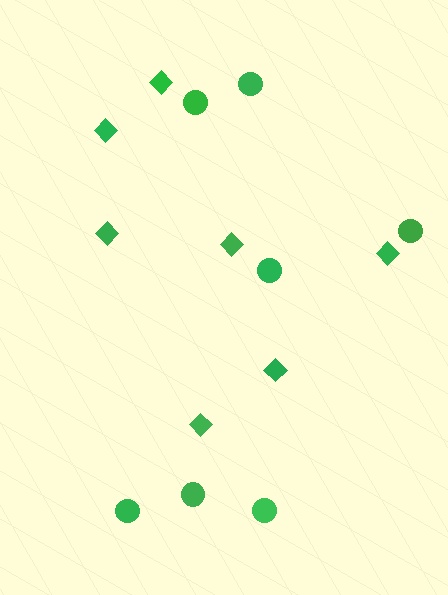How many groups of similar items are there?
There are 2 groups: one group of circles (7) and one group of diamonds (7).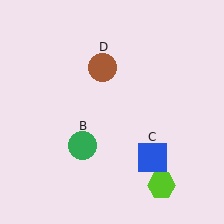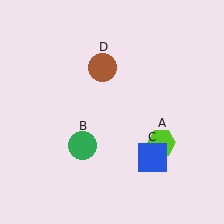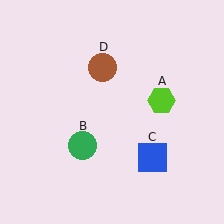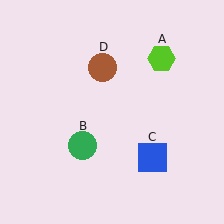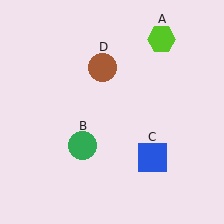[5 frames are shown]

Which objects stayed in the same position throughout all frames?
Green circle (object B) and blue square (object C) and brown circle (object D) remained stationary.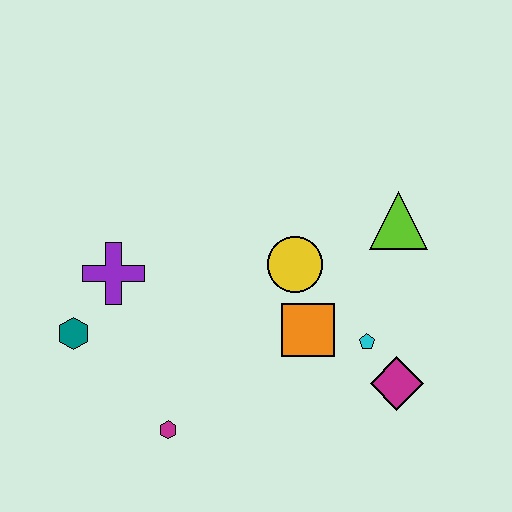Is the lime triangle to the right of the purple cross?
Yes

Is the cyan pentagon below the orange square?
Yes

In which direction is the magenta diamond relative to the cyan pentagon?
The magenta diamond is below the cyan pentagon.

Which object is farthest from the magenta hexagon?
The lime triangle is farthest from the magenta hexagon.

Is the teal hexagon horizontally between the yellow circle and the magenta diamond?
No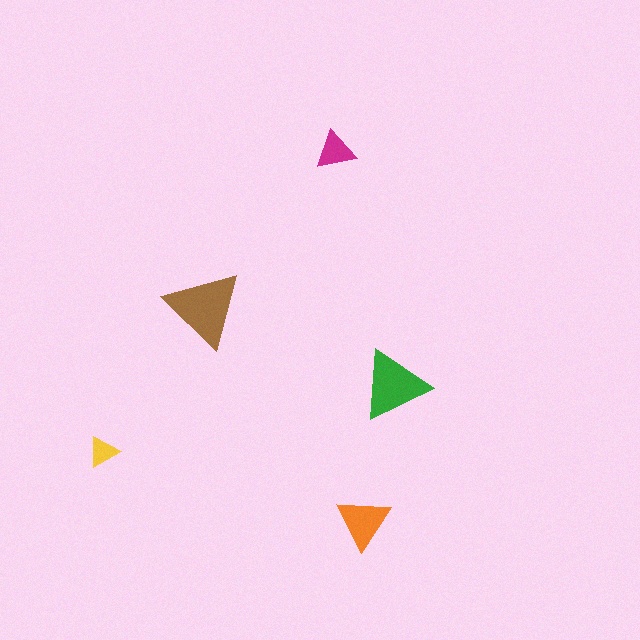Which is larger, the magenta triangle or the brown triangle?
The brown one.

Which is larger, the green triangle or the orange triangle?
The green one.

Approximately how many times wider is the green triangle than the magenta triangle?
About 2 times wider.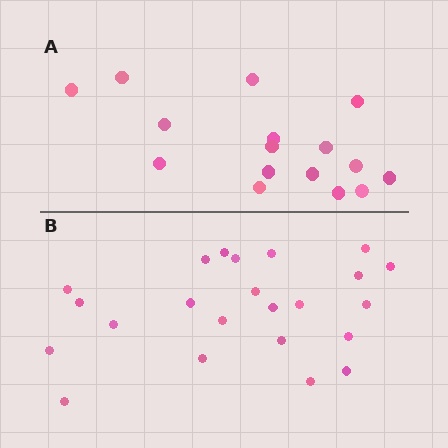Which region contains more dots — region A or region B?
Region B (the bottom region) has more dots.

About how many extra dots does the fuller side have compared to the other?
Region B has roughly 8 or so more dots than region A.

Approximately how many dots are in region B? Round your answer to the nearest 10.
About 20 dots. (The exact count is 23, which rounds to 20.)